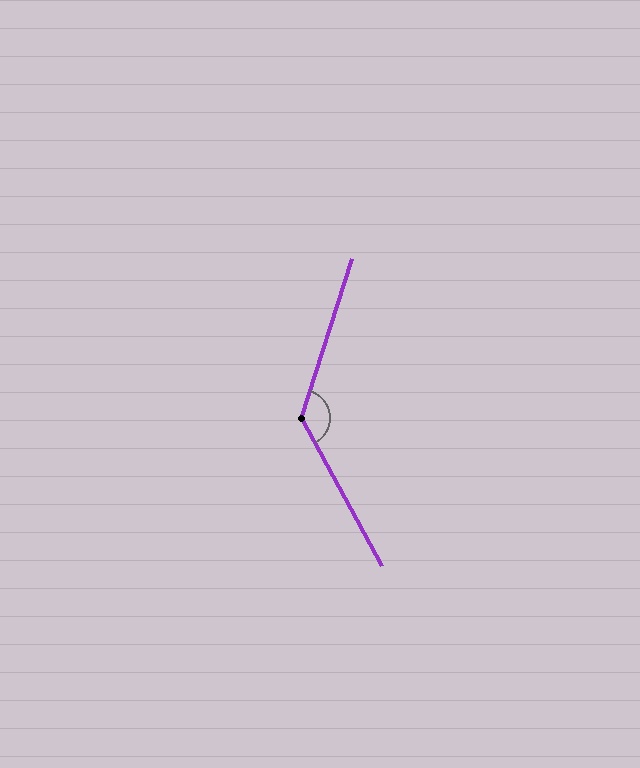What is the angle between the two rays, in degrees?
Approximately 134 degrees.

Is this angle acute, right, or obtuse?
It is obtuse.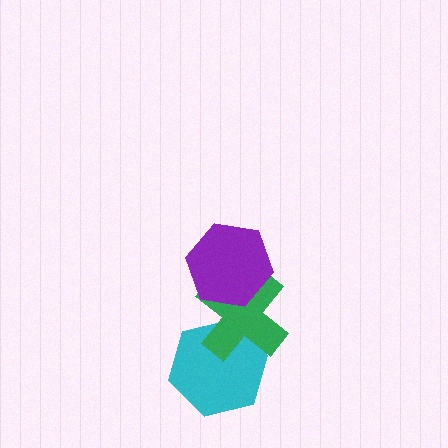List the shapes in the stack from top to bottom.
From top to bottom: the purple hexagon, the green cross, the cyan hexagon.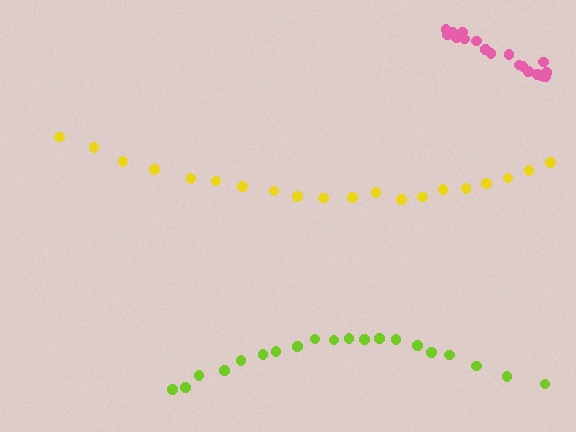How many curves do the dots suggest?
There are 3 distinct paths.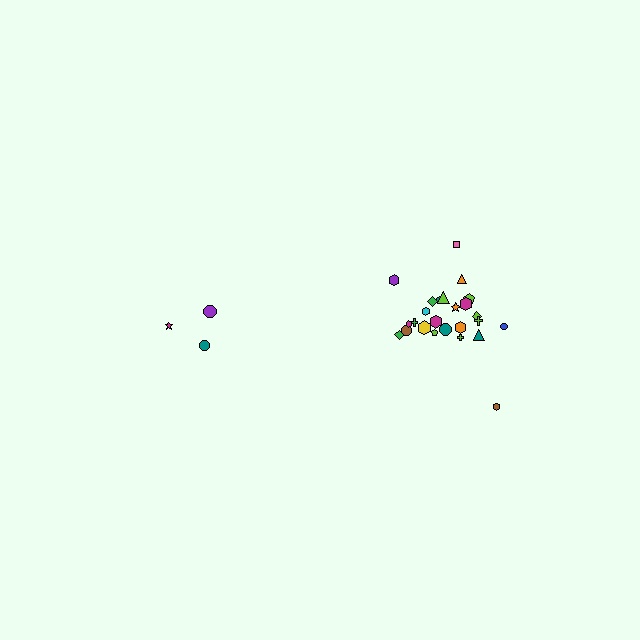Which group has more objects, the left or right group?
The right group.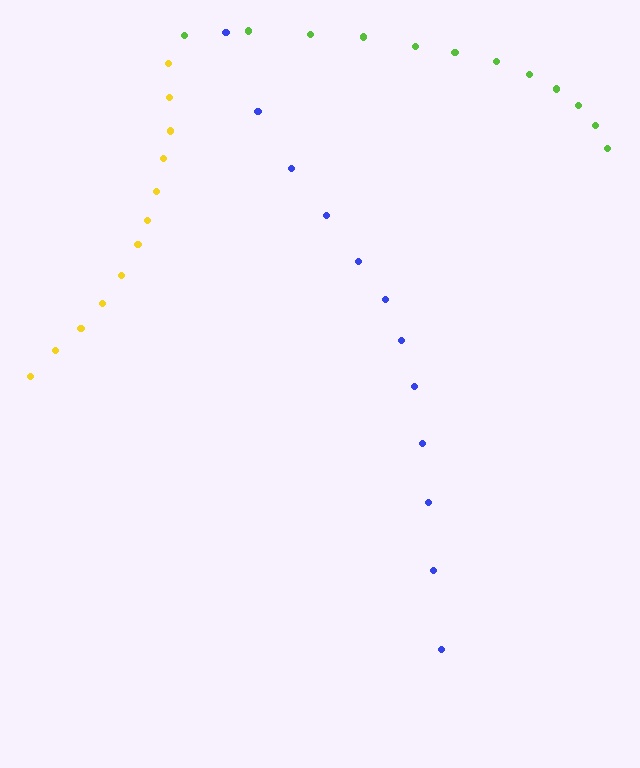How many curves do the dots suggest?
There are 3 distinct paths.